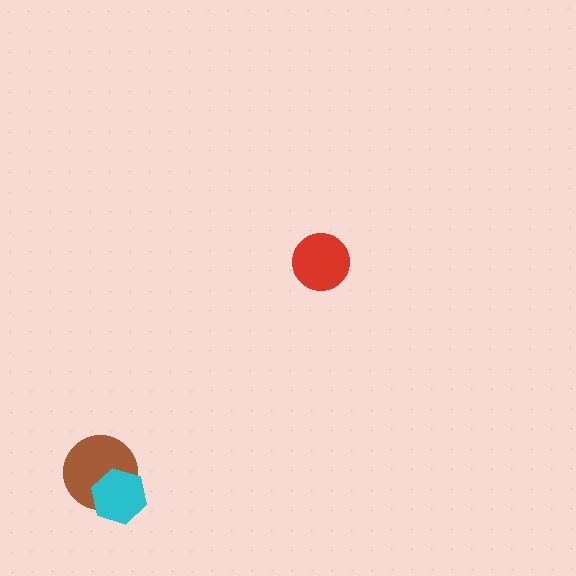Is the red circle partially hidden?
No, no other shape covers it.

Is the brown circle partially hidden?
Yes, it is partially covered by another shape.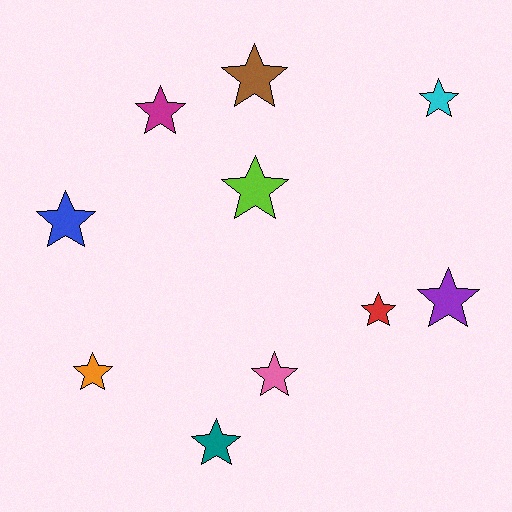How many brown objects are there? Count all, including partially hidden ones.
There is 1 brown object.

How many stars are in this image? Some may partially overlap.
There are 10 stars.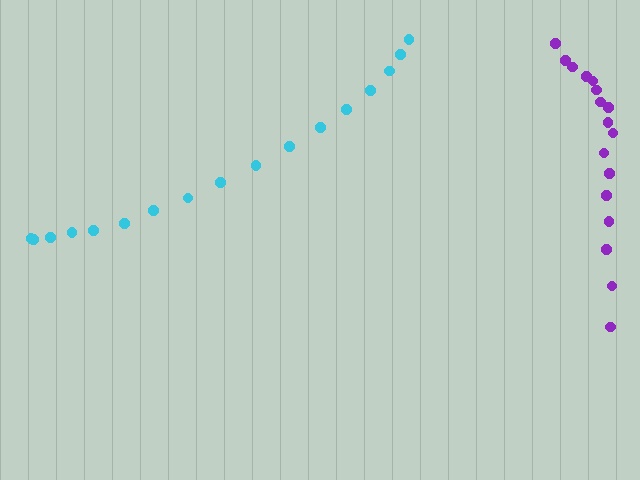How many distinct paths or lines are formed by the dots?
There are 2 distinct paths.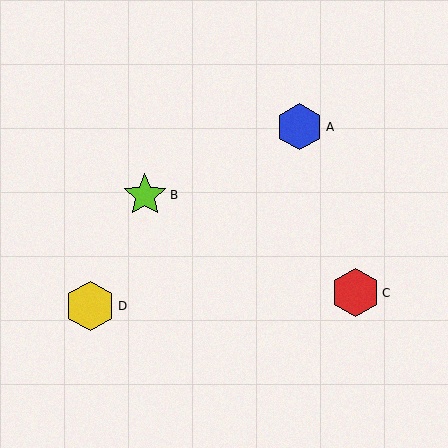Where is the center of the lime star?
The center of the lime star is at (145, 195).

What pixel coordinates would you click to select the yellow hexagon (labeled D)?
Click at (90, 306) to select the yellow hexagon D.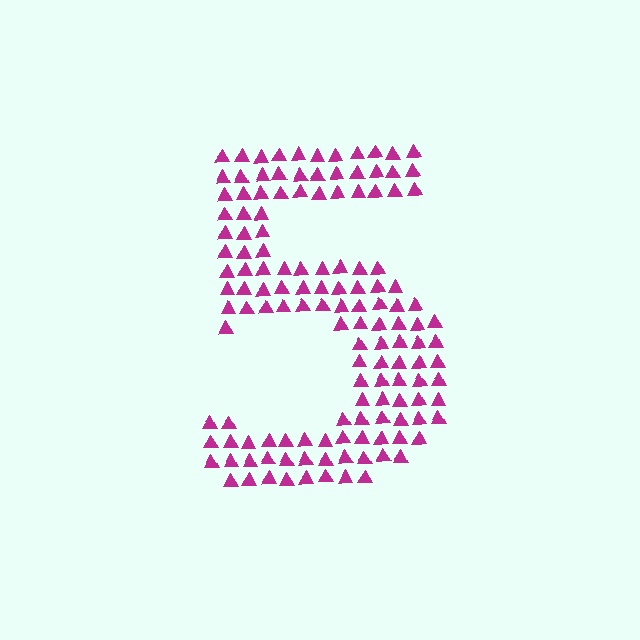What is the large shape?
The large shape is the digit 5.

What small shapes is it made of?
It is made of small triangles.